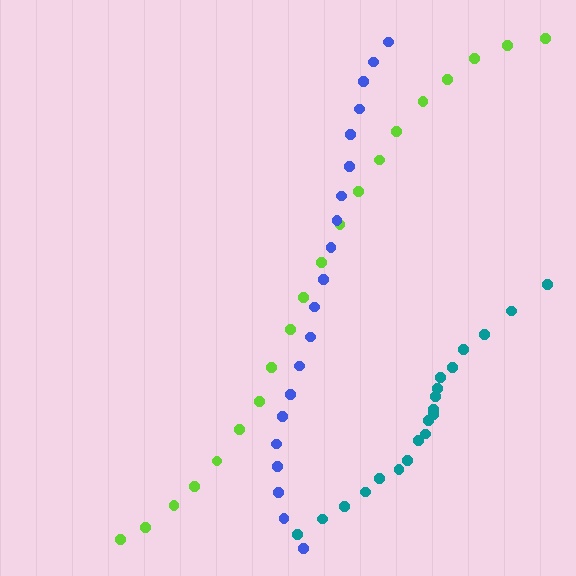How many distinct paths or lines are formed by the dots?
There are 3 distinct paths.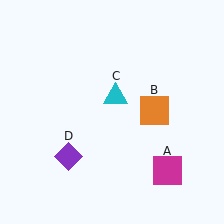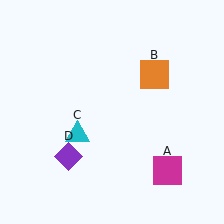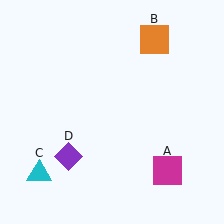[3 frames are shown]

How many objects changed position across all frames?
2 objects changed position: orange square (object B), cyan triangle (object C).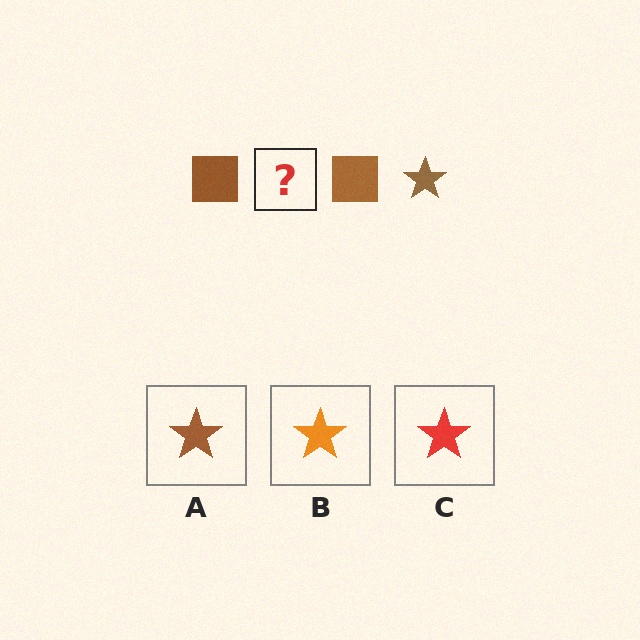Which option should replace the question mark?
Option A.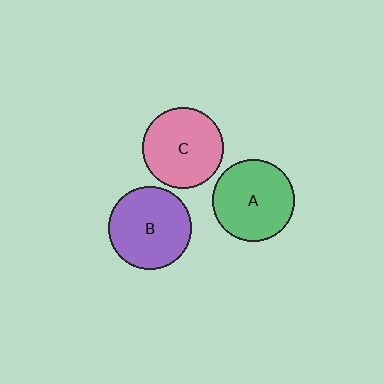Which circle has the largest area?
Circle B (purple).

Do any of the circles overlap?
No, none of the circles overlap.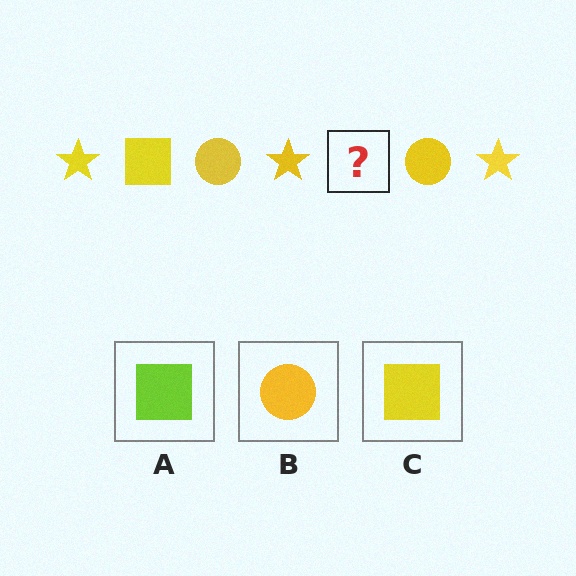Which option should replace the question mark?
Option C.